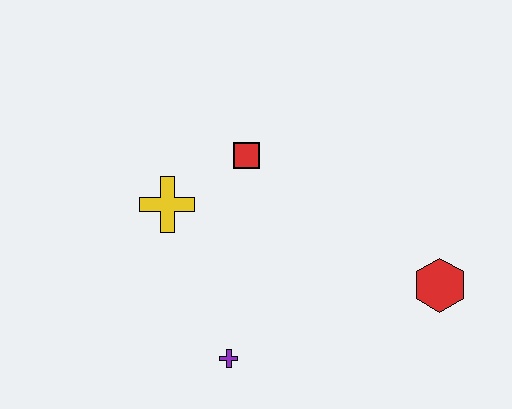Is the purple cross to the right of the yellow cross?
Yes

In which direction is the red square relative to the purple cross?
The red square is above the purple cross.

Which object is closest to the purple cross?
The yellow cross is closest to the purple cross.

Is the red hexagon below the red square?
Yes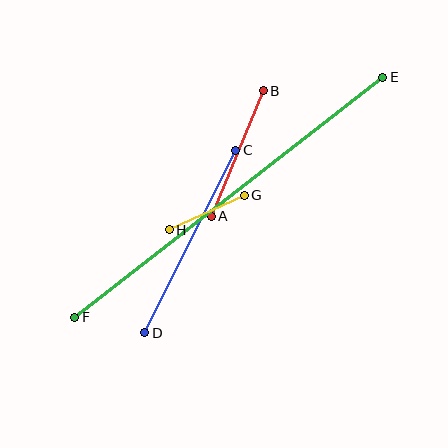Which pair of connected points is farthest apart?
Points E and F are farthest apart.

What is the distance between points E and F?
The distance is approximately 390 pixels.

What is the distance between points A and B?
The distance is approximately 136 pixels.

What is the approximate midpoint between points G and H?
The midpoint is at approximately (207, 212) pixels.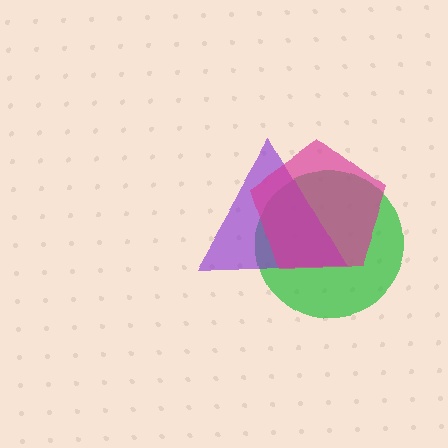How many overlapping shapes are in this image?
There are 3 overlapping shapes in the image.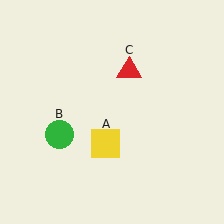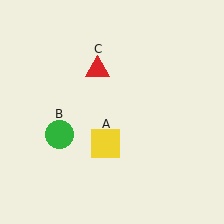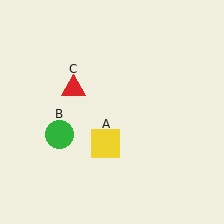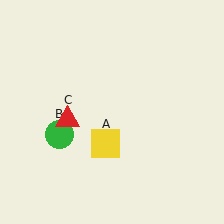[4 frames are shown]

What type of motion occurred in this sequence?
The red triangle (object C) rotated counterclockwise around the center of the scene.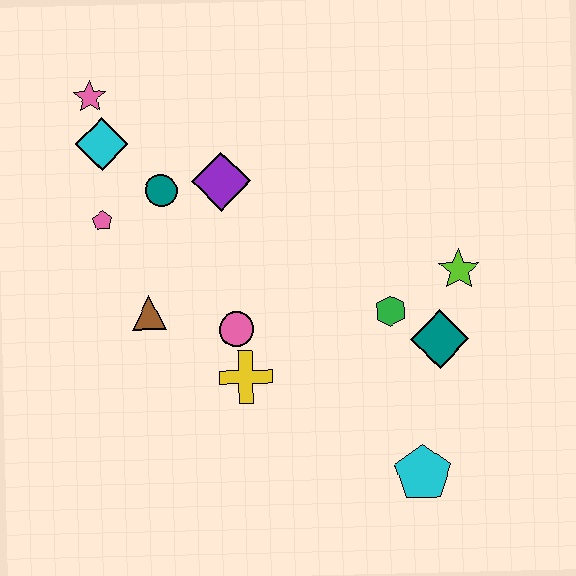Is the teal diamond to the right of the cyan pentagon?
Yes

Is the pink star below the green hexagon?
No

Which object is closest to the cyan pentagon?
The teal diamond is closest to the cyan pentagon.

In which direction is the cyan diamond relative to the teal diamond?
The cyan diamond is to the left of the teal diamond.